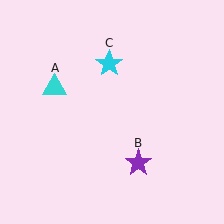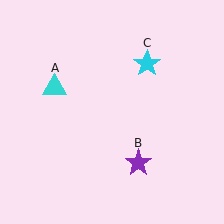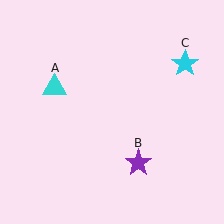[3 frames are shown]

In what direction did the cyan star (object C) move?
The cyan star (object C) moved right.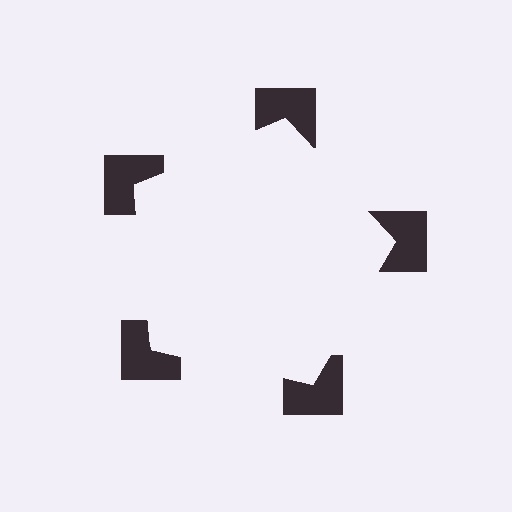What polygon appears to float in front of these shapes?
An illusory pentagon — its edges are inferred from the aligned wedge cuts in the notched squares, not physically drawn.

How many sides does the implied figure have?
5 sides.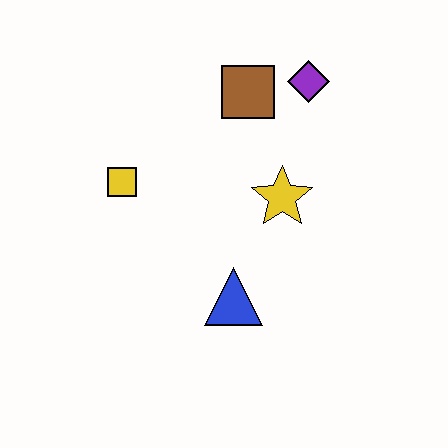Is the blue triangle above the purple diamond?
No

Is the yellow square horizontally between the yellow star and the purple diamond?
No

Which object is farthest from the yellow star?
The yellow square is farthest from the yellow star.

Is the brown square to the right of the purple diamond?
No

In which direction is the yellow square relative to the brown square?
The yellow square is to the left of the brown square.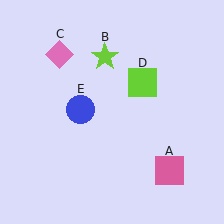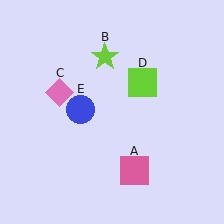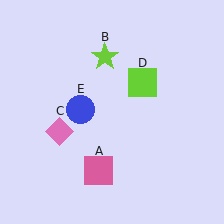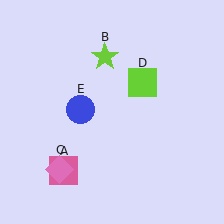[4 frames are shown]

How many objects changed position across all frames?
2 objects changed position: pink square (object A), pink diamond (object C).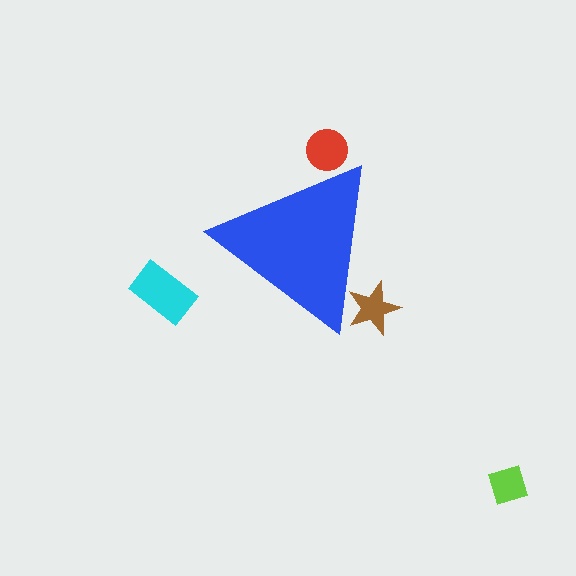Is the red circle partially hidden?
Yes, the red circle is partially hidden behind the blue triangle.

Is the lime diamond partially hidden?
No, the lime diamond is fully visible.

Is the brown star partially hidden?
Yes, the brown star is partially hidden behind the blue triangle.